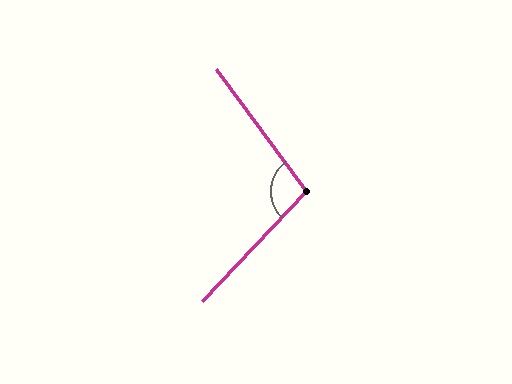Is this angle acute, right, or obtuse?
It is obtuse.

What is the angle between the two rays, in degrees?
Approximately 100 degrees.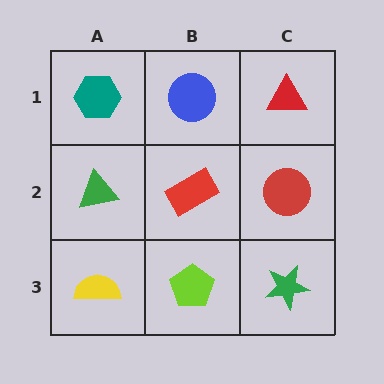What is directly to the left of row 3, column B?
A yellow semicircle.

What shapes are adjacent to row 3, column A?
A green triangle (row 2, column A), a lime pentagon (row 3, column B).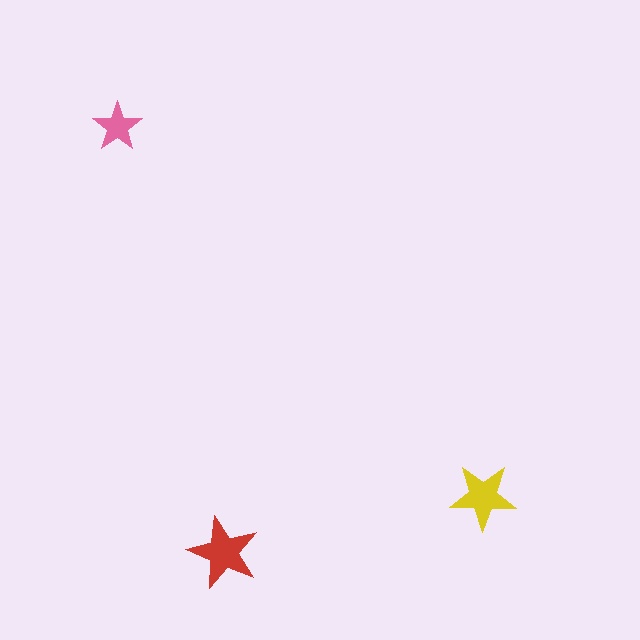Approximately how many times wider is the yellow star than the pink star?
About 1.5 times wider.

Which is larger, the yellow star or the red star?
The red one.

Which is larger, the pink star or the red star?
The red one.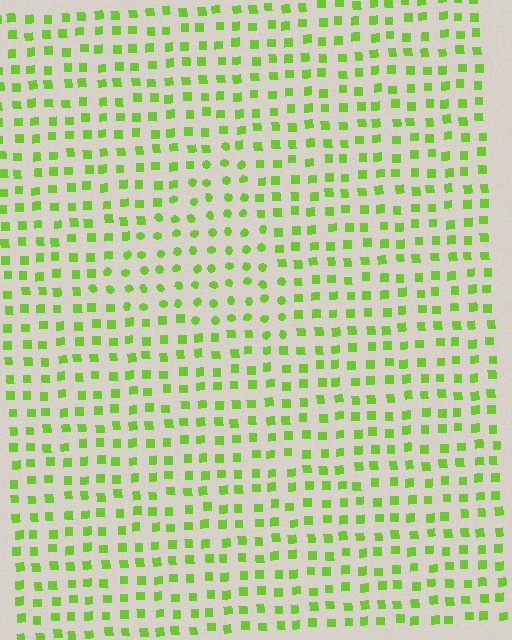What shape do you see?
I see a triangle.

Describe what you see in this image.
The image is filled with small lime elements arranged in a uniform grid. A triangle-shaped region contains circles, while the surrounding area contains squares. The boundary is defined purely by the change in element shape.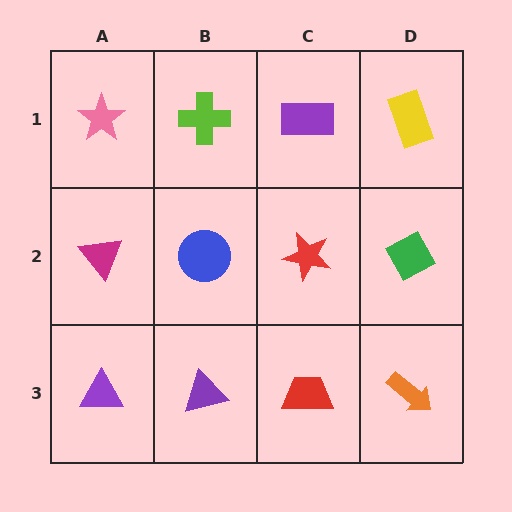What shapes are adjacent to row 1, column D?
A green diamond (row 2, column D), a purple rectangle (row 1, column C).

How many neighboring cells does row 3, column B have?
3.